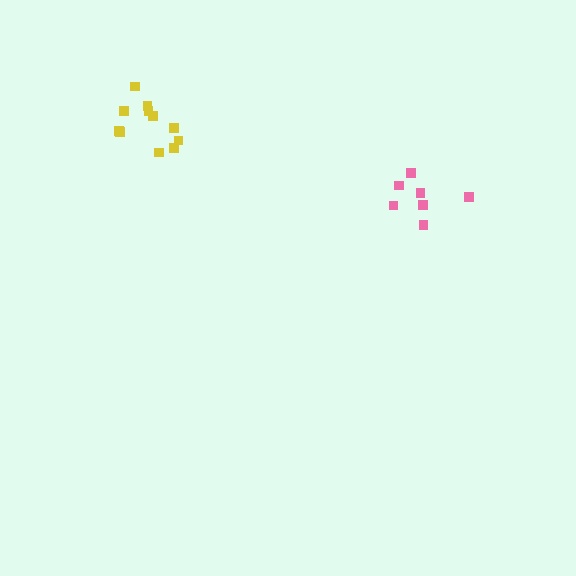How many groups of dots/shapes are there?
There are 2 groups.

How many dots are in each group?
Group 1: 7 dots, Group 2: 11 dots (18 total).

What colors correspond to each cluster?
The clusters are colored: pink, yellow.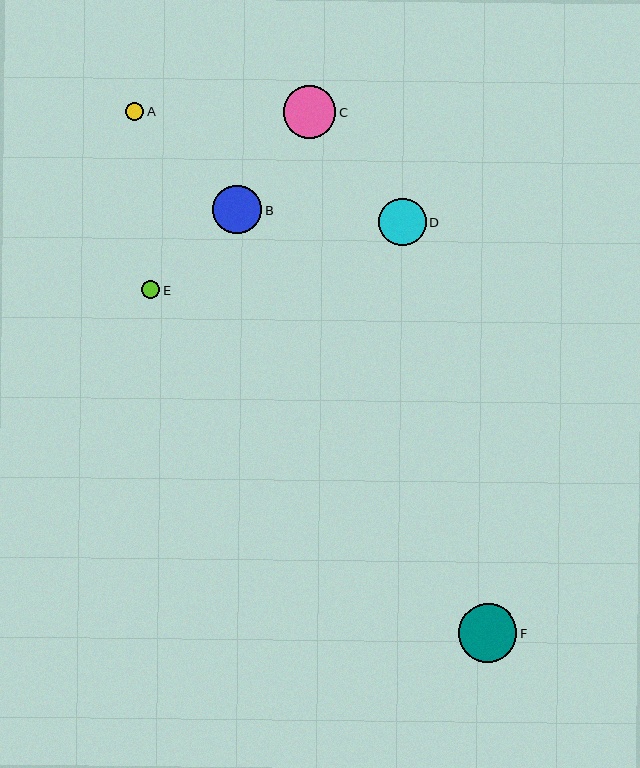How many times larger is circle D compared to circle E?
Circle D is approximately 2.7 times the size of circle E.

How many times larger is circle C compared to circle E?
Circle C is approximately 3.0 times the size of circle E.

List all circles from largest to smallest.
From largest to smallest: F, C, B, D, A, E.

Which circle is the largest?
Circle F is the largest with a size of approximately 58 pixels.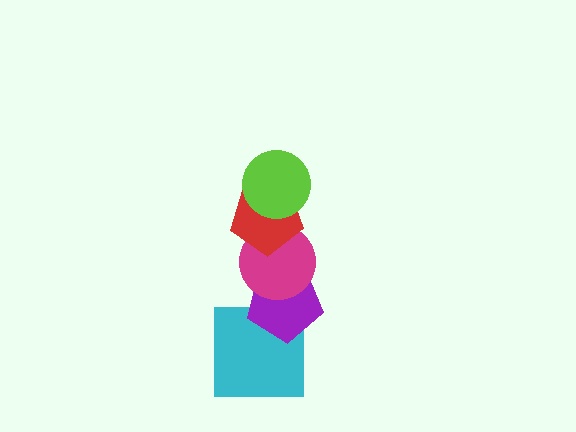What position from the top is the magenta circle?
The magenta circle is 3rd from the top.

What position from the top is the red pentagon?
The red pentagon is 2nd from the top.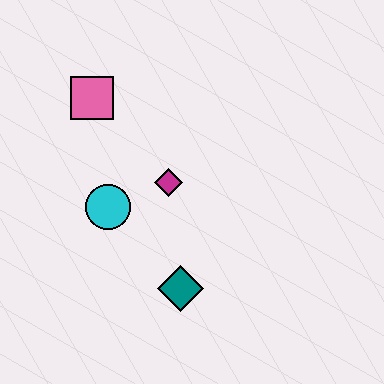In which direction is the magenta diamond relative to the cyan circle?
The magenta diamond is to the right of the cyan circle.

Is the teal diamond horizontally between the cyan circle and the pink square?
No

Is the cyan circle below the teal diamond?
No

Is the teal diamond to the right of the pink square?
Yes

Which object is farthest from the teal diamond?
The pink square is farthest from the teal diamond.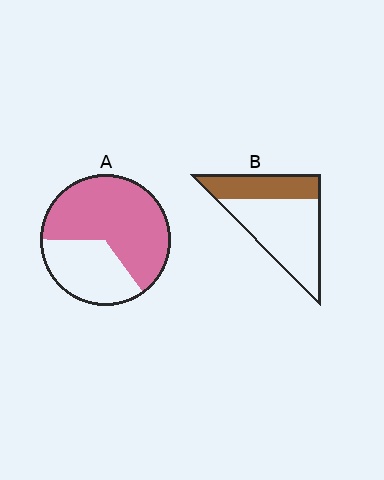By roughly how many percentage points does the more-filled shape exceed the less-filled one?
By roughly 30 percentage points (A over B).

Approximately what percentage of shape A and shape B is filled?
A is approximately 65% and B is approximately 35%.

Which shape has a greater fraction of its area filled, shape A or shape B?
Shape A.